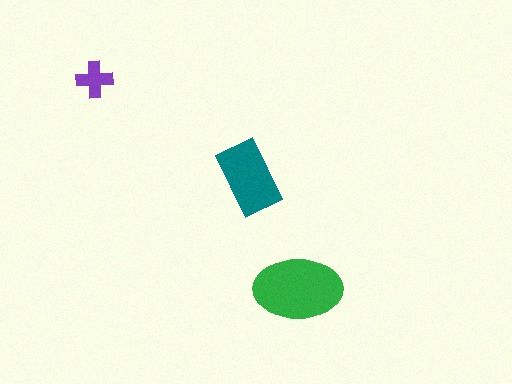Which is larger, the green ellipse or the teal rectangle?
The green ellipse.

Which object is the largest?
The green ellipse.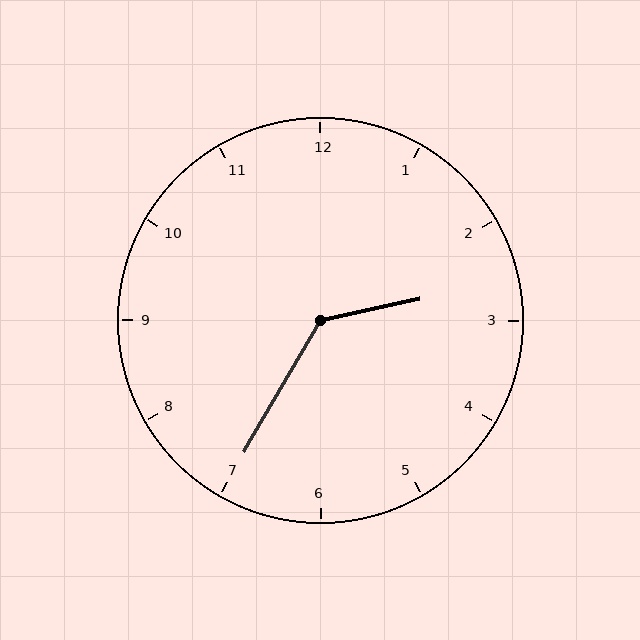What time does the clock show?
2:35.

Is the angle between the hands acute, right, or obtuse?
It is obtuse.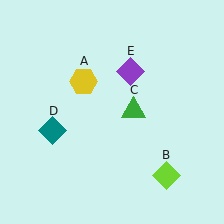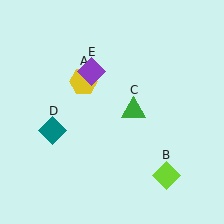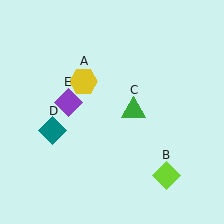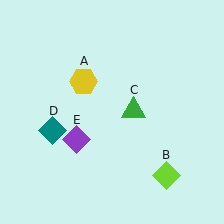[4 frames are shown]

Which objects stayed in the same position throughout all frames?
Yellow hexagon (object A) and lime diamond (object B) and green triangle (object C) and teal diamond (object D) remained stationary.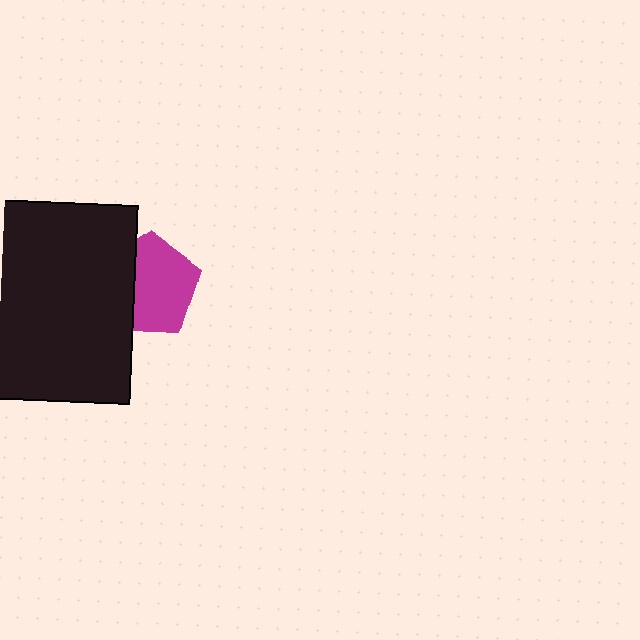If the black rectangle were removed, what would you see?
You would see the complete magenta pentagon.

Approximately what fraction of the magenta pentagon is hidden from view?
Roughly 32% of the magenta pentagon is hidden behind the black rectangle.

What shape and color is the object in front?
The object in front is a black rectangle.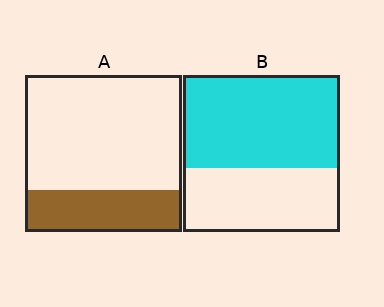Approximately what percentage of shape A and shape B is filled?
A is approximately 25% and B is approximately 60%.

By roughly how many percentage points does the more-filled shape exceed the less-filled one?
By roughly 30 percentage points (B over A).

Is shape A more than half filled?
No.